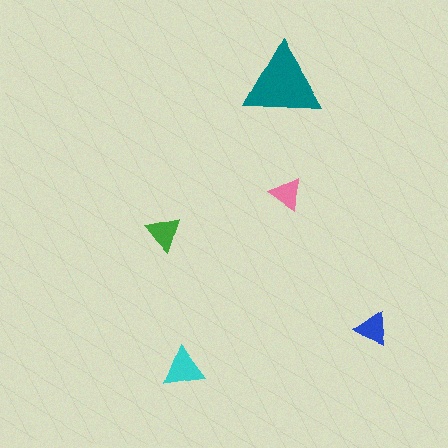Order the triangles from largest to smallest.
the teal one, the cyan one, the green one, the blue one, the pink one.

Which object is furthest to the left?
The green triangle is leftmost.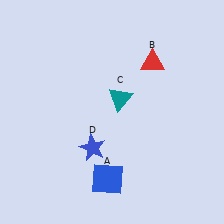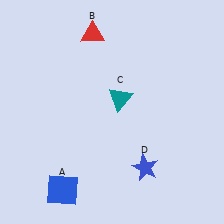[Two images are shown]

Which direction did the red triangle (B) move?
The red triangle (B) moved left.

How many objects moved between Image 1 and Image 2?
3 objects moved between the two images.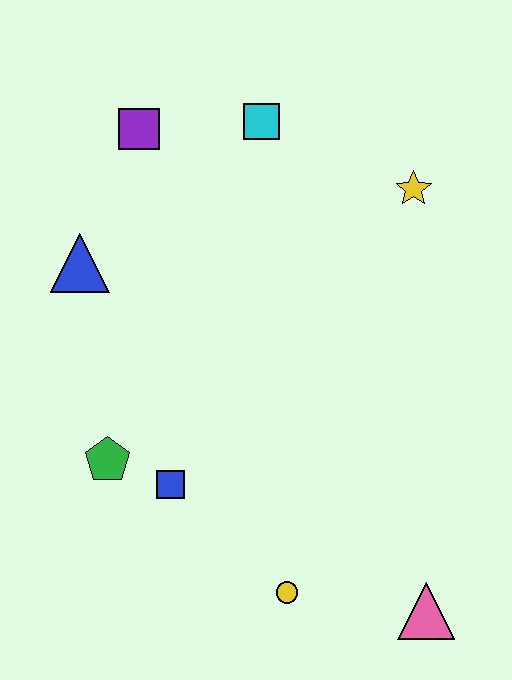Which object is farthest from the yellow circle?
The purple square is farthest from the yellow circle.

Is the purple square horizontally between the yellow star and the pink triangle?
No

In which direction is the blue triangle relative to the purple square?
The blue triangle is below the purple square.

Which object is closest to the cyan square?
The purple square is closest to the cyan square.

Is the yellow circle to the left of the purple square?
No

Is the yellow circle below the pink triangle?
No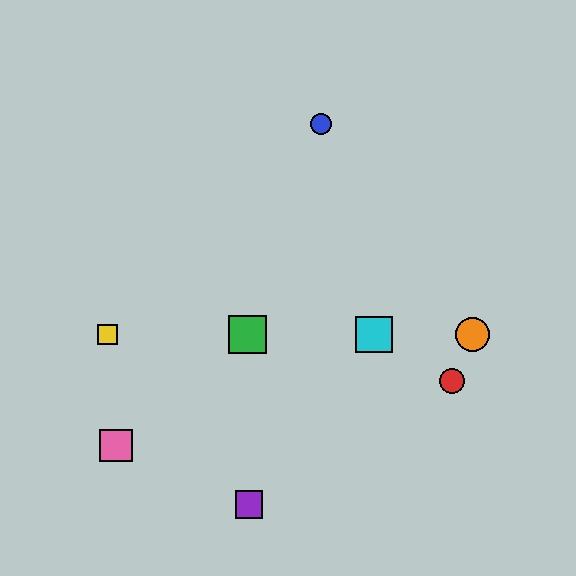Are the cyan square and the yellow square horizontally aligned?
Yes, both are at y≈335.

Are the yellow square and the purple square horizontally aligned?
No, the yellow square is at y≈335 and the purple square is at y≈505.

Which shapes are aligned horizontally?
The green square, the yellow square, the orange circle, the cyan square are aligned horizontally.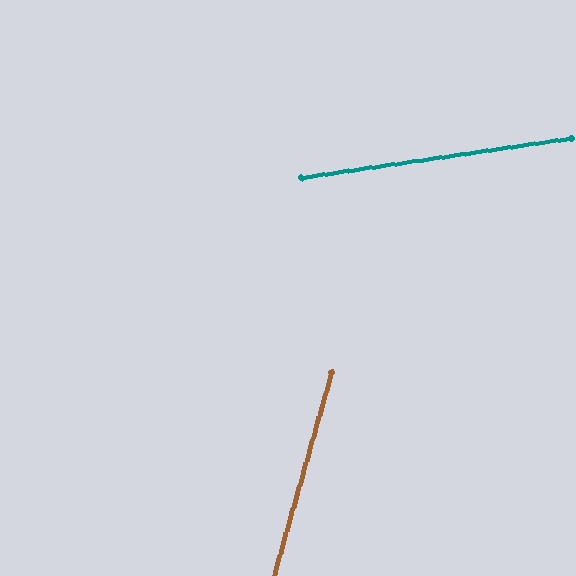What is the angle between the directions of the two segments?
Approximately 66 degrees.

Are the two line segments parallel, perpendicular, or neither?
Neither parallel nor perpendicular — they differ by about 66°.